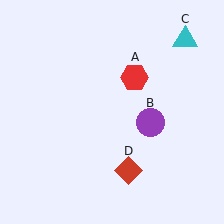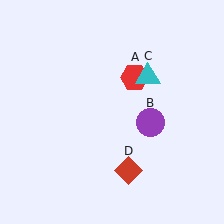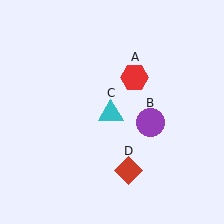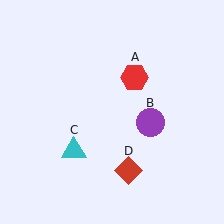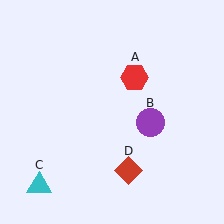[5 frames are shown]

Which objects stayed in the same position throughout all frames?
Red hexagon (object A) and purple circle (object B) and red diamond (object D) remained stationary.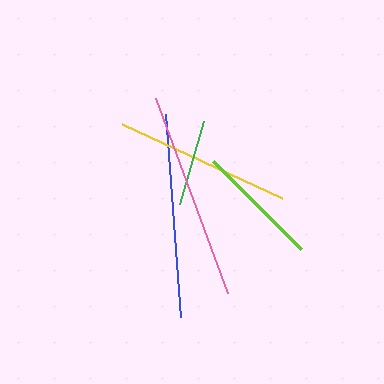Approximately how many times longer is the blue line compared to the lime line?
The blue line is approximately 1.6 times the length of the lime line.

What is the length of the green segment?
The green segment is approximately 87 pixels long.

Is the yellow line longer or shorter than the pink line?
The pink line is longer than the yellow line.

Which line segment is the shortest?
The green line is the shortest at approximately 87 pixels.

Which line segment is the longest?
The pink line is the longest at approximately 207 pixels.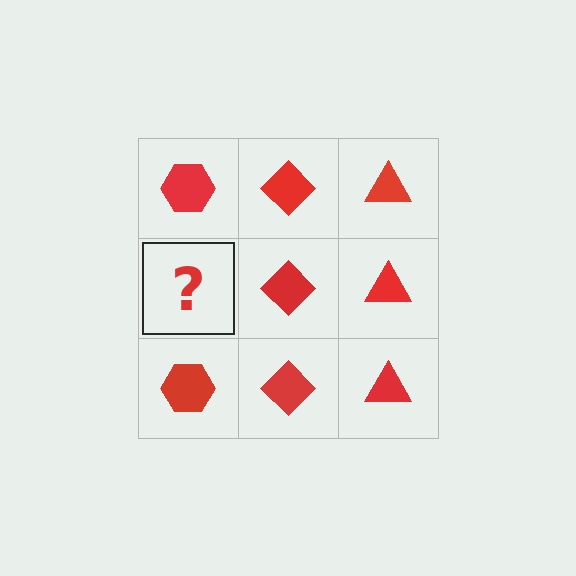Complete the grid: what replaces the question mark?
The question mark should be replaced with a red hexagon.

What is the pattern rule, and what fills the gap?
The rule is that each column has a consistent shape. The gap should be filled with a red hexagon.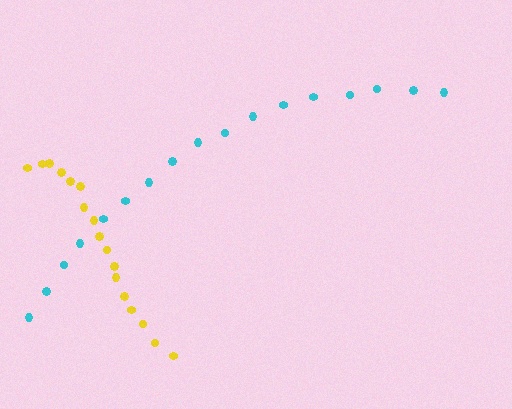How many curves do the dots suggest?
There are 2 distinct paths.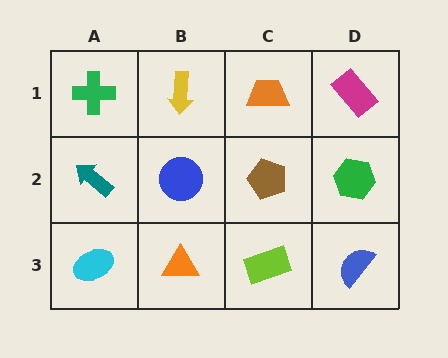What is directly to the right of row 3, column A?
An orange triangle.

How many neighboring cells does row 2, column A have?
3.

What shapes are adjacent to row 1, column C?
A brown pentagon (row 2, column C), a yellow arrow (row 1, column B), a magenta rectangle (row 1, column D).